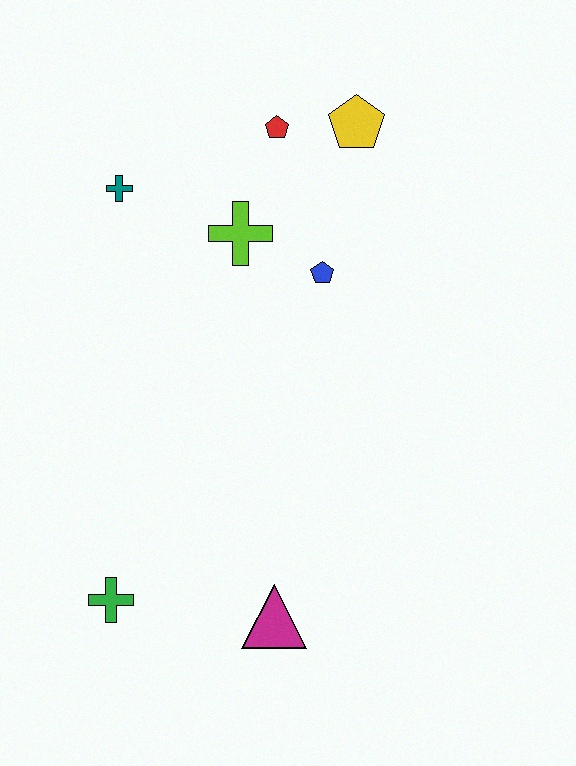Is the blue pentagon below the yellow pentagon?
Yes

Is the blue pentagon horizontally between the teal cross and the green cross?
No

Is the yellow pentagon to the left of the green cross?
No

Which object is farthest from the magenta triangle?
The yellow pentagon is farthest from the magenta triangle.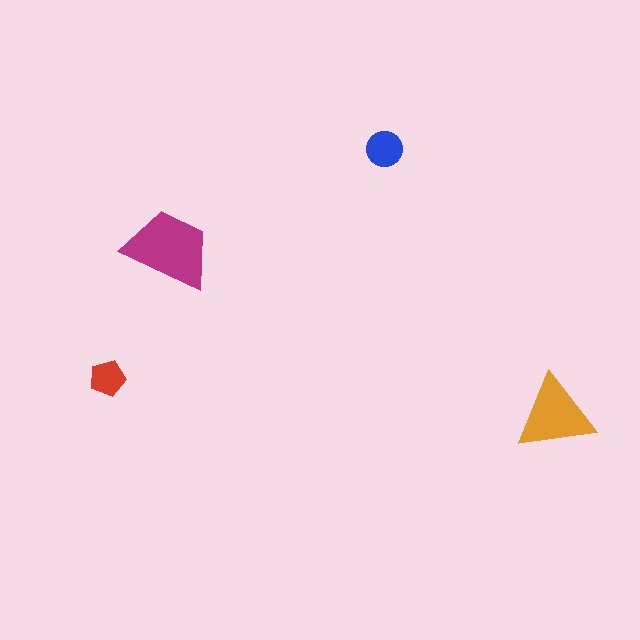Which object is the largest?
The magenta trapezoid.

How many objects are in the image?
There are 4 objects in the image.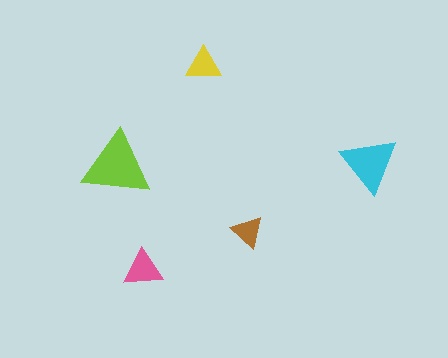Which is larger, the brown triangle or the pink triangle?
The pink one.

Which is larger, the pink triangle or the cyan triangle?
The cyan one.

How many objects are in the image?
There are 5 objects in the image.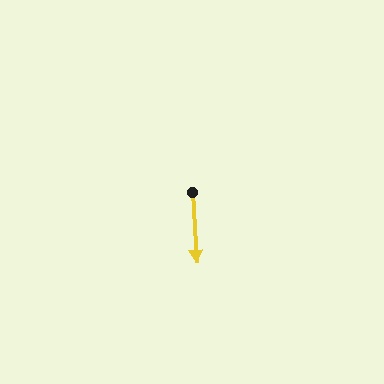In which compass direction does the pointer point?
South.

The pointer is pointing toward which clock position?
Roughly 6 o'clock.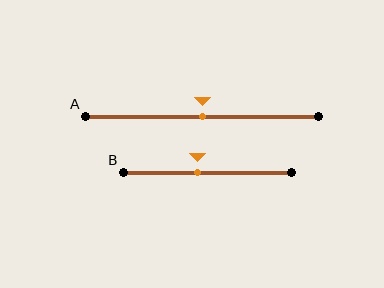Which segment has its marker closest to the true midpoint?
Segment A has its marker closest to the true midpoint.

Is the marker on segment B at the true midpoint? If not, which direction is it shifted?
No, the marker on segment B is shifted to the left by about 6% of the segment length.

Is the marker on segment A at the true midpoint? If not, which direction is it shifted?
Yes, the marker on segment A is at the true midpoint.